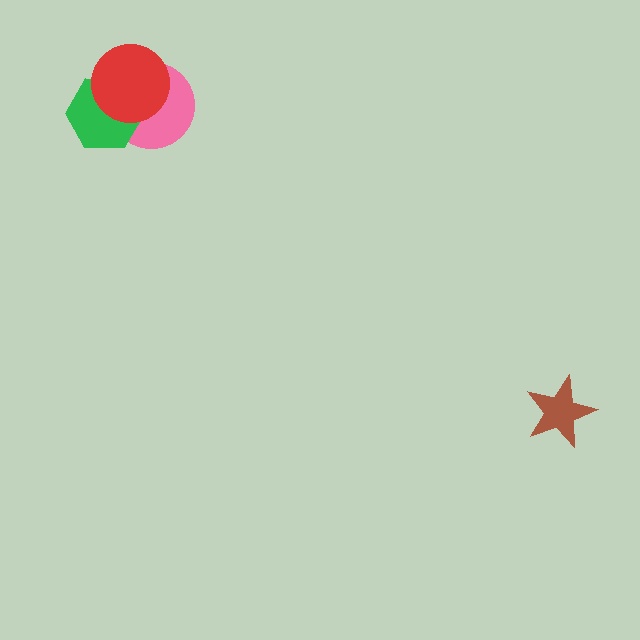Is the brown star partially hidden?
No, no other shape covers it.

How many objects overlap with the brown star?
0 objects overlap with the brown star.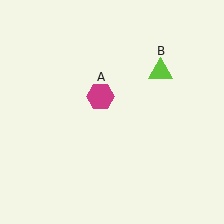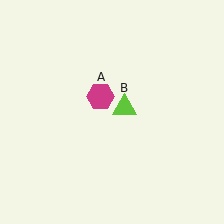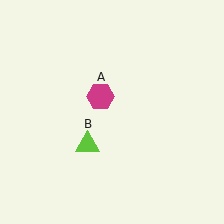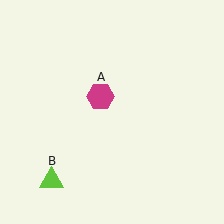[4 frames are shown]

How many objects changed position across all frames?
1 object changed position: lime triangle (object B).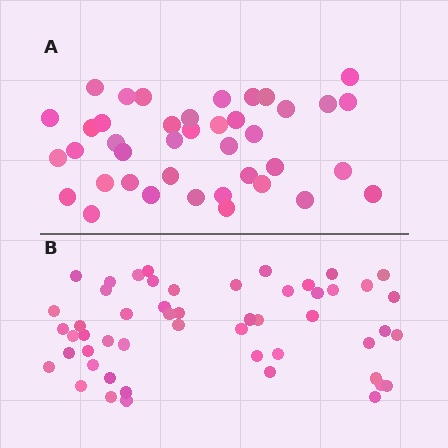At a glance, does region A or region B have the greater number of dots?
Region B (the bottom region) has more dots.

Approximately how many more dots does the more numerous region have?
Region B has roughly 12 or so more dots than region A.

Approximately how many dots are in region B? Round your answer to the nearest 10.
About 50 dots. (The exact count is 52, which rounds to 50.)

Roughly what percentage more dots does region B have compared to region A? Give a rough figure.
About 30% more.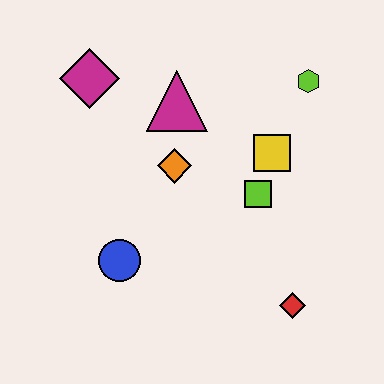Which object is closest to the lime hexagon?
The yellow square is closest to the lime hexagon.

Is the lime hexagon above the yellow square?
Yes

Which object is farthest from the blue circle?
The lime hexagon is farthest from the blue circle.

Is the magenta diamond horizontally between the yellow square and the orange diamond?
No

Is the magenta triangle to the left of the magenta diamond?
No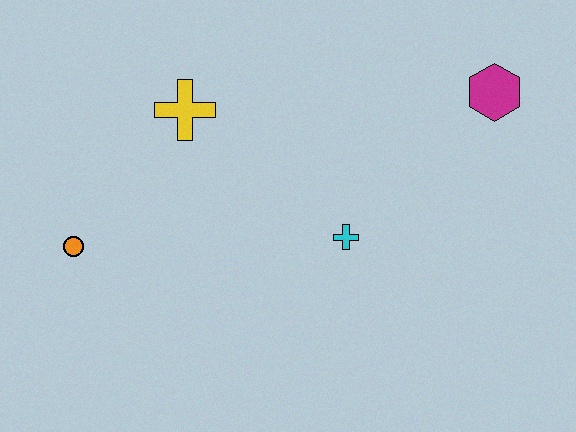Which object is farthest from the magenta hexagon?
The orange circle is farthest from the magenta hexagon.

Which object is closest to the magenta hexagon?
The cyan cross is closest to the magenta hexagon.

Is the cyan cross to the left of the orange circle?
No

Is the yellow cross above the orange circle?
Yes